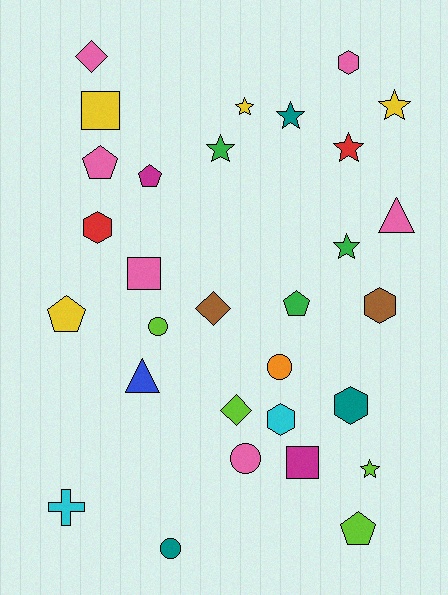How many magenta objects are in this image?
There are 2 magenta objects.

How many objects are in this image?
There are 30 objects.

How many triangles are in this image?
There are 2 triangles.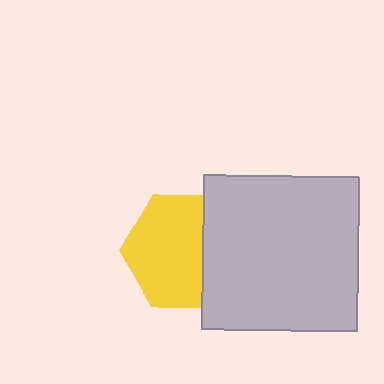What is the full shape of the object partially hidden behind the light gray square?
The partially hidden object is a yellow hexagon.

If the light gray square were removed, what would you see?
You would see the complete yellow hexagon.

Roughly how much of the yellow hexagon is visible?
Most of it is visible (roughly 69%).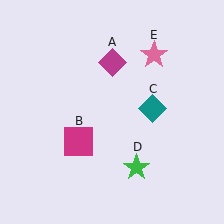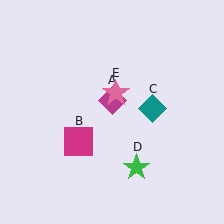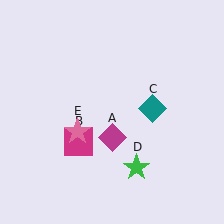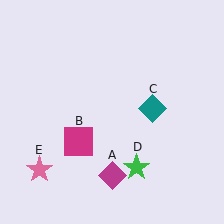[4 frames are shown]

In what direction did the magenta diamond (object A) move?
The magenta diamond (object A) moved down.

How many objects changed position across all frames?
2 objects changed position: magenta diamond (object A), pink star (object E).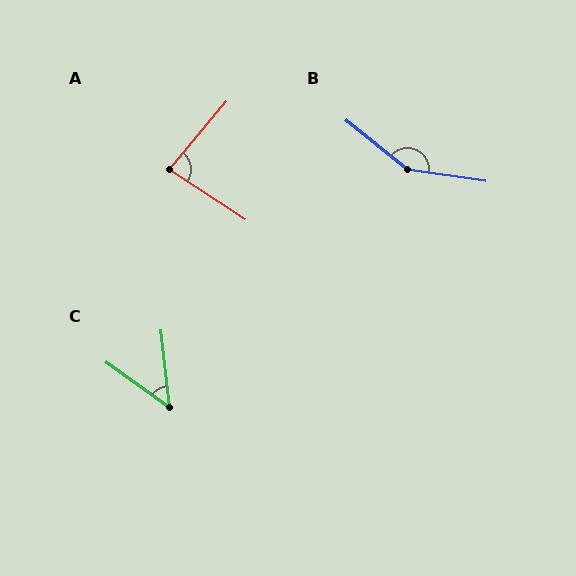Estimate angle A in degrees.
Approximately 83 degrees.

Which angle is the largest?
B, at approximately 150 degrees.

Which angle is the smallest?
C, at approximately 48 degrees.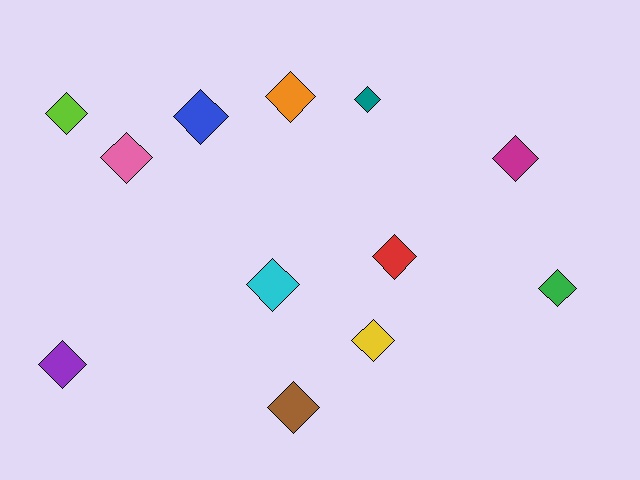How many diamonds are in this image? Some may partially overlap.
There are 12 diamonds.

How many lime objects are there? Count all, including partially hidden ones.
There is 1 lime object.